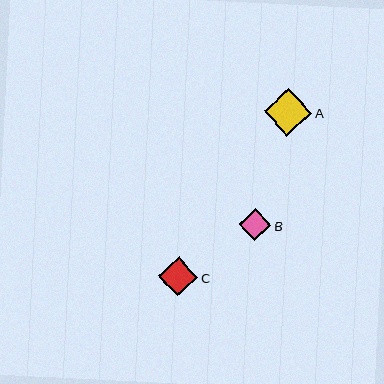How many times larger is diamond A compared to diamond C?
Diamond A is approximately 1.2 times the size of diamond C.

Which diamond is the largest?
Diamond A is the largest with a size of approximately 47 pixels.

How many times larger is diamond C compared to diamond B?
Diamond C is approximately 1.2 times the size of diamond B.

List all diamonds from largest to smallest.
From largest to smallest: A, C, B.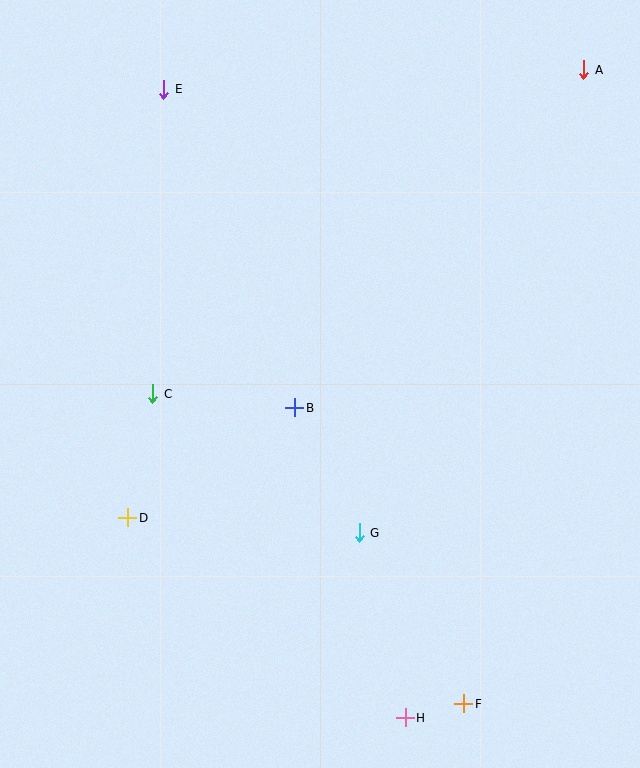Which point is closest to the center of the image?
Point B at (295, 408) is closest to the center.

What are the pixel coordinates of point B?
Point B is at (295, 408).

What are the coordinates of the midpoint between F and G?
The midpoint between F and G is at (411, 618).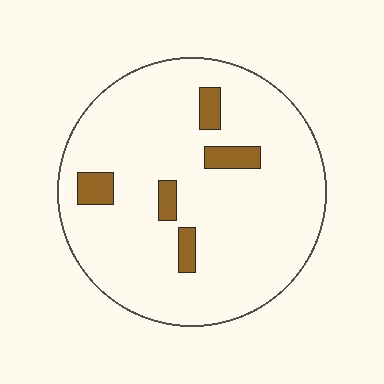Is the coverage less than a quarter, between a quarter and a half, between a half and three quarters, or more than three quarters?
Less than a quarter.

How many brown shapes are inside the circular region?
5.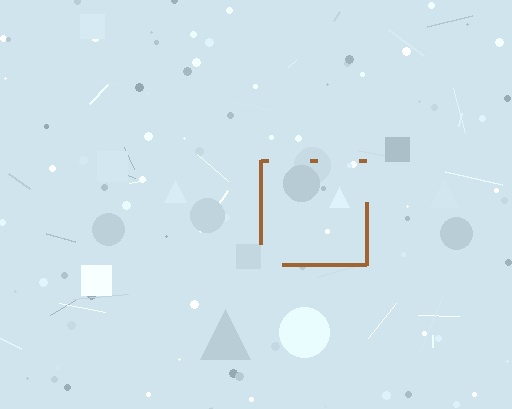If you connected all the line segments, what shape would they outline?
They would outline a square.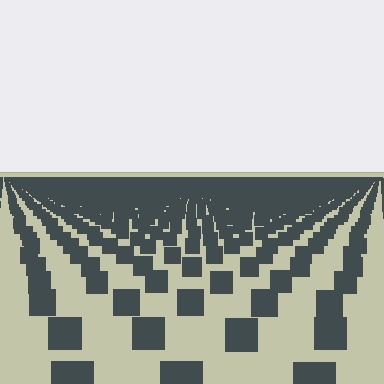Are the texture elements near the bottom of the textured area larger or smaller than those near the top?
Larger. Near the bottom, elements are closer to the viewer and appear at a bigger on-screen size.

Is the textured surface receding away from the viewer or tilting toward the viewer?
The surface is receding away from the viewer. Texture elements get smaller and denser toward the top.